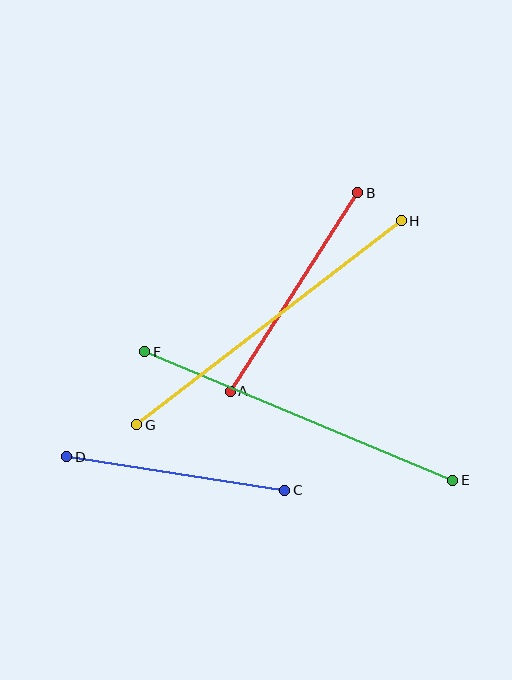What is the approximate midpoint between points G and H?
The midpoint is at approximately (269, 323) pixels.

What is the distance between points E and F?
The distance is approximately 334 pixels.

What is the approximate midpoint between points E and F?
The midpoint is at approximately (299, 416) pixels.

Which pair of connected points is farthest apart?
Points G and H are farthest apart.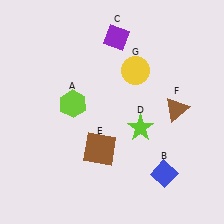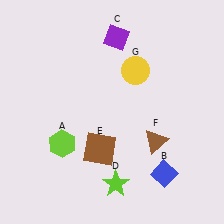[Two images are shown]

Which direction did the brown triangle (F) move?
The brown triangle (F) moved down.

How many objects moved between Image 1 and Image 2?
3 objects moved between the two images.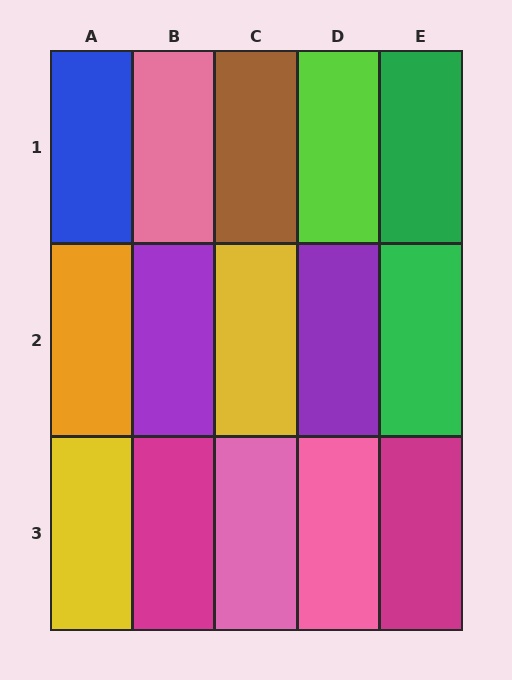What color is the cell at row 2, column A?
Orange.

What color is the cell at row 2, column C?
Yellow.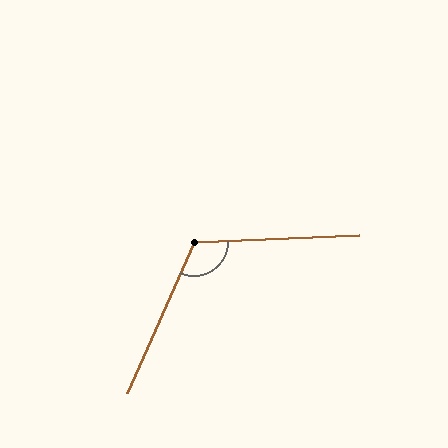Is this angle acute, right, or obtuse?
It is obtuse.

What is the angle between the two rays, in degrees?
Approximately 116 degrees.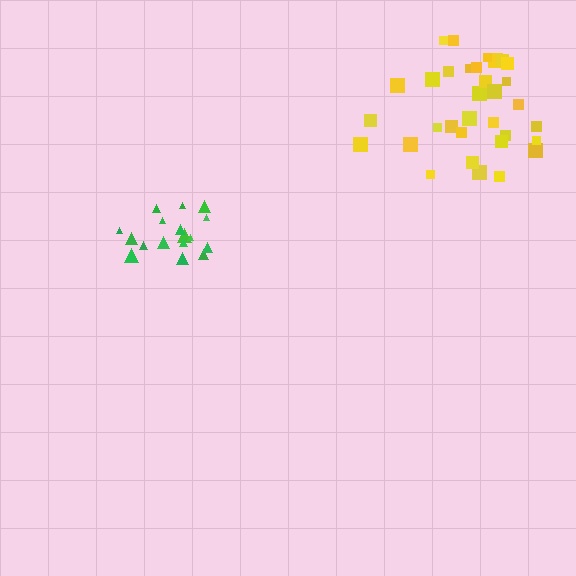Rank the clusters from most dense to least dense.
green, yellow.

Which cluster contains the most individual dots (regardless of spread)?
Yellow (33).